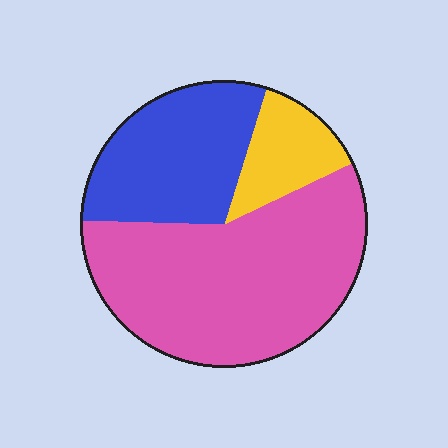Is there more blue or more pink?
Pink.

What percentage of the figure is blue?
Blue covers around 30% of the figure.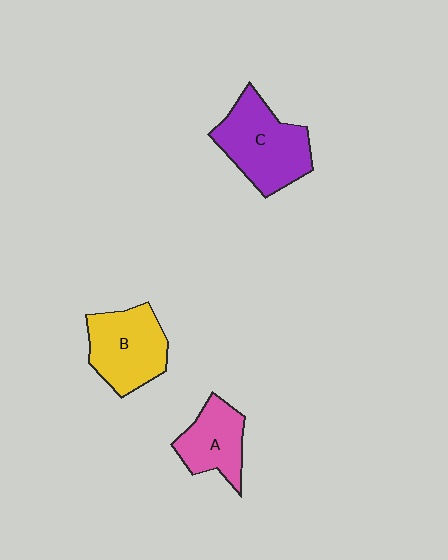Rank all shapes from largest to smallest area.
From largest to smallest: C (purple), B (yellow), A (pink).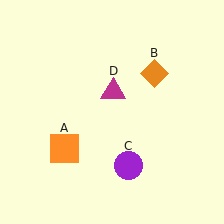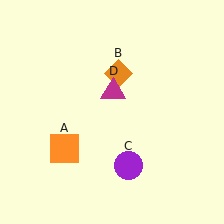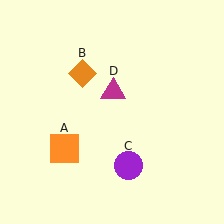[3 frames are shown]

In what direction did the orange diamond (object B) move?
The orange diamond (object B) moved left.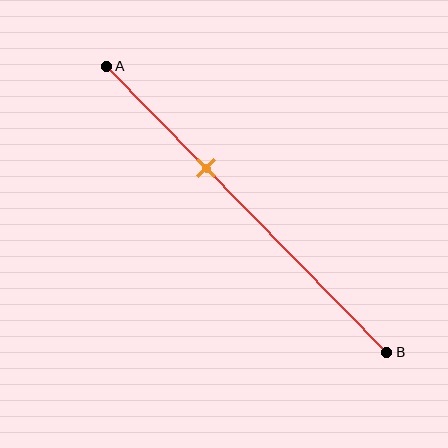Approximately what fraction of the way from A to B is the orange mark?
The orange mark is approximately 35% of the way from A to B.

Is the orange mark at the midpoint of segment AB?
No, the mark is at about 35% from A, not at the 50% midpoint.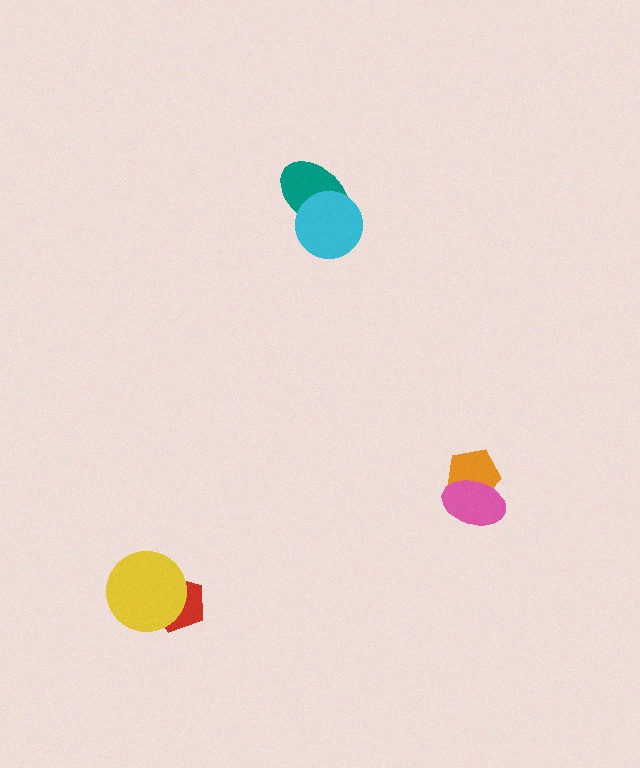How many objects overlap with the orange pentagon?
1 object overlaps with the orange pentagon.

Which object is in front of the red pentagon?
The yellow circle is in front of the red pentagon.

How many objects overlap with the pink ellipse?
1 object overlaps with the pink ellipse.